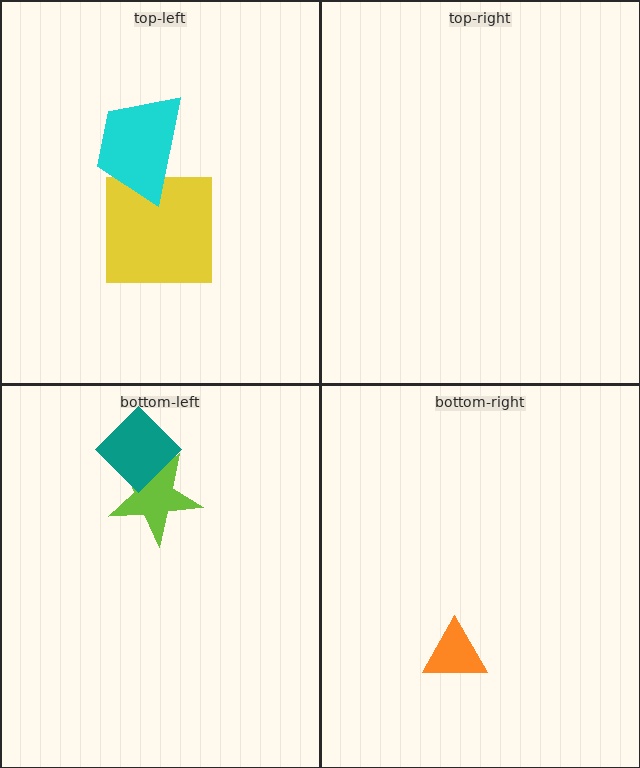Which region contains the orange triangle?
The bottom-right region.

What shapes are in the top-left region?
The yellow square, the cyan trapezoid.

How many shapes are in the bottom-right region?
1.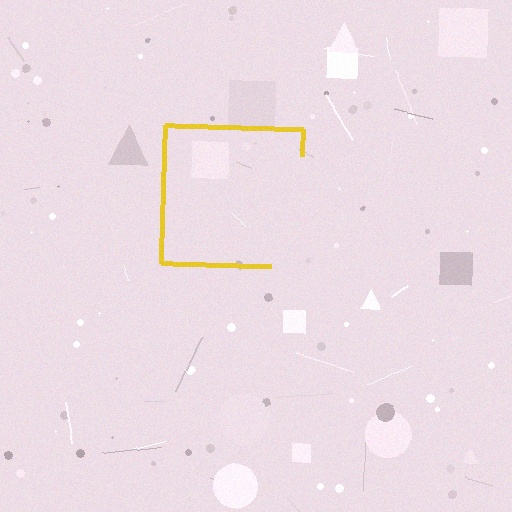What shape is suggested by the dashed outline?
The dashed outline suggests a square.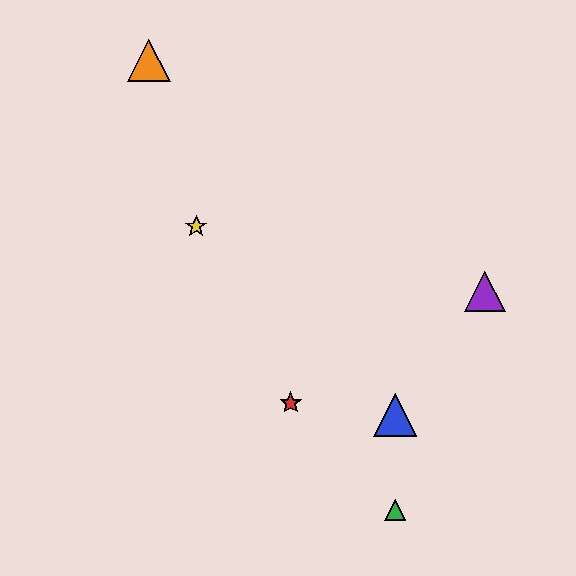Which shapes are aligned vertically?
The blue triangle, the green triangle are aligned vertically.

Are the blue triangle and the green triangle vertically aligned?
Yes, both are at x≈395.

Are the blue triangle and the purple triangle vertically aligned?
No, the blue triangle is at x≈395 and the purple triangle is at x≈485.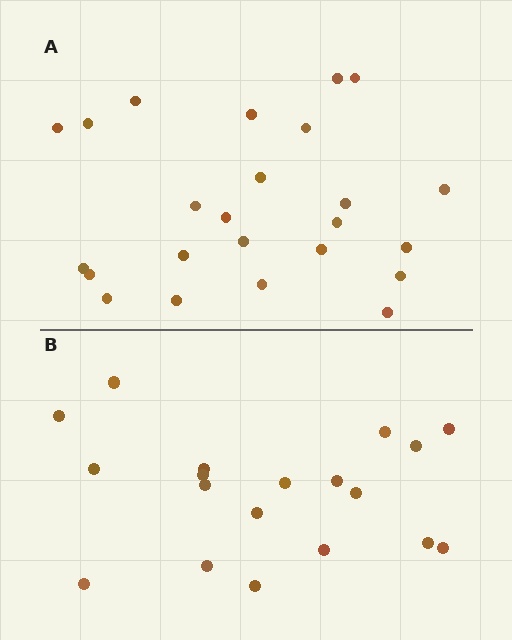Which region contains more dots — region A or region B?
Region A (the top region) has more dots.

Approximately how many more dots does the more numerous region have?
Region A has about 5 more dots than region B.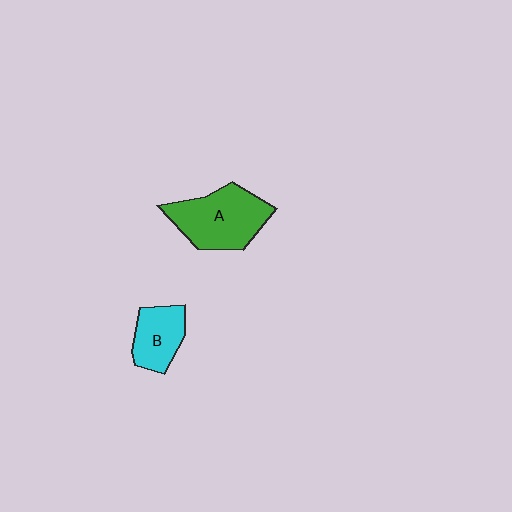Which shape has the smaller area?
Shape B (cyan).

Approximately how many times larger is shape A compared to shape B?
Approximately 1.7 times.